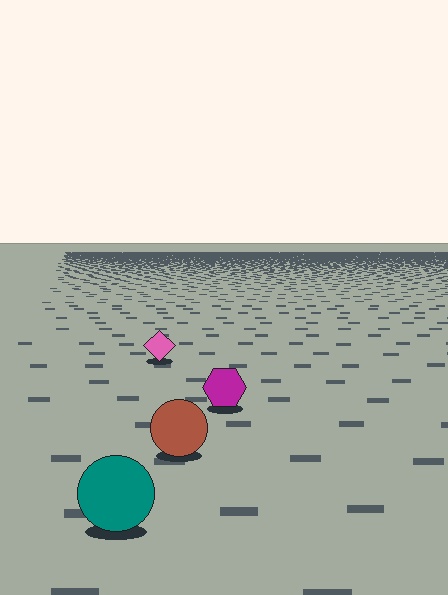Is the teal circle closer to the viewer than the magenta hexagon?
Yes. The teal circle is closer — you can tell from the texture gradient: the ground texture is coarser near it.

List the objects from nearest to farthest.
From nearest to farthest: the teal circle, the brown circle, the magenta hexagon, the pink diamond.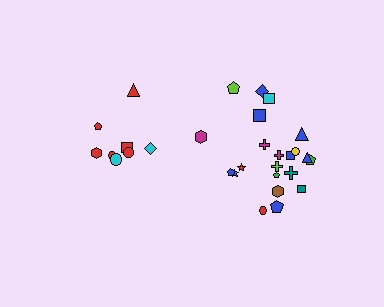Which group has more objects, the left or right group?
The right group.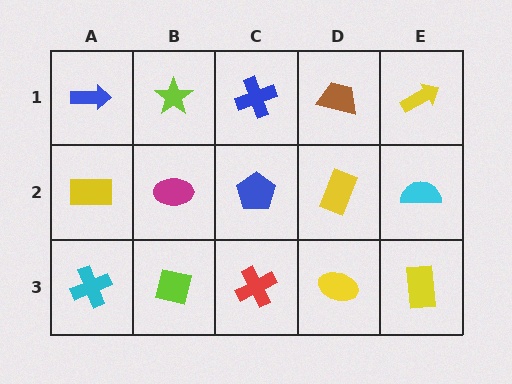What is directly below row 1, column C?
A blue pentagon.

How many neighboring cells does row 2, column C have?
4.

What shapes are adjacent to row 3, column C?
A blue pentagon (row 2, column C), a lime square (row 3, column B), a yellow ellipse (row 3, column D).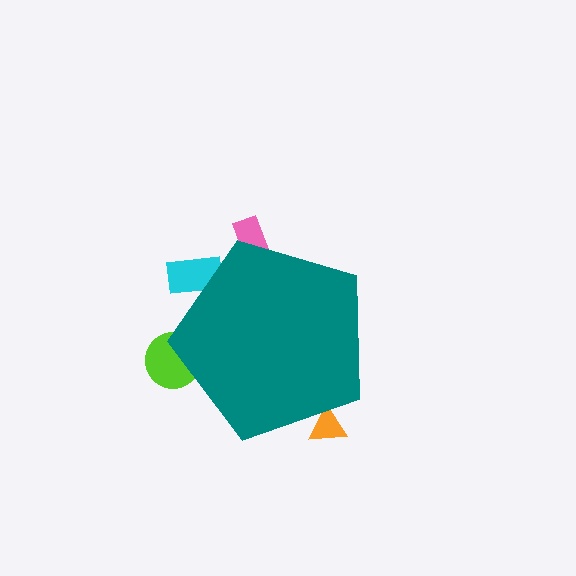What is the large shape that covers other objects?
A teal pentagon.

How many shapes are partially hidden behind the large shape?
4 shapes are partially hidden.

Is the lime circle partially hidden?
Yes, the lime circle is partially hidden behind the teal pentagon.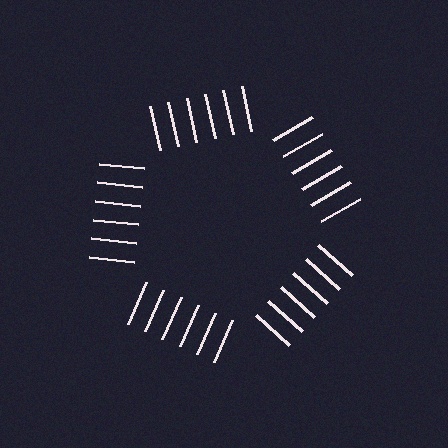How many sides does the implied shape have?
5 sides — the line-ends trace a pentagon.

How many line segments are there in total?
30 — 6 along each of the 5 edges.